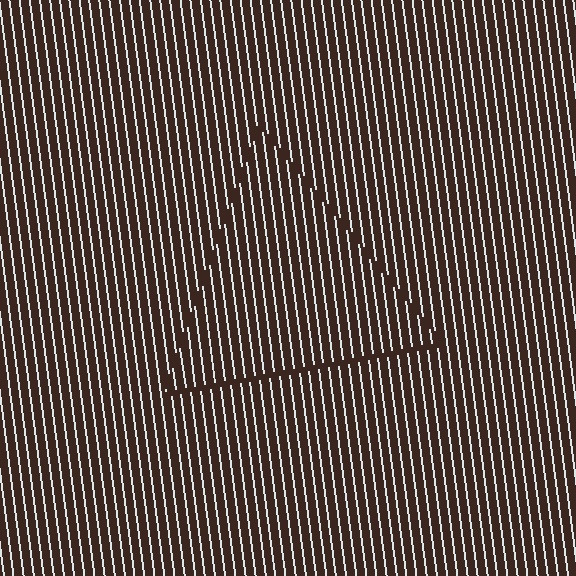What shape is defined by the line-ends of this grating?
An illusory triangle. The interior of the shape contains the same grating, shifted by half a period — the contour is defined by the phase discontinuity where line-ends from the inner and outer gratings abut.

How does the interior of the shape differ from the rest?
The interior of the shape contains the same grating, shifted by half a period — the contour is defined by the phase discontinuity where line-ends from the inner and outer gratings abut.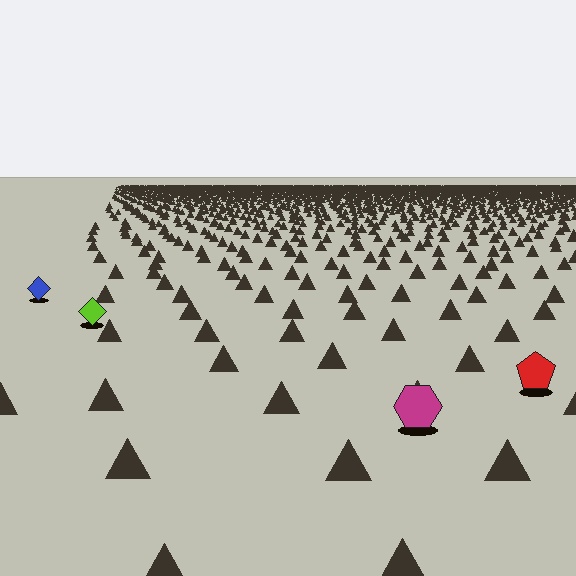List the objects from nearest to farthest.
From nearest to farthest: the magenta hexagon, the red pentagon, the lime diamond, the blue diamond.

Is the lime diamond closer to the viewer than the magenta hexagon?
No. The magenta hexagon is closer — you can tell from the texture gradient: the ground texture is coarser near it.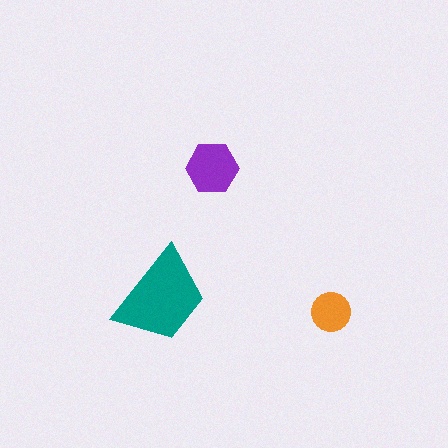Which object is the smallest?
The orange circle.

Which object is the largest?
The teal trapezoid.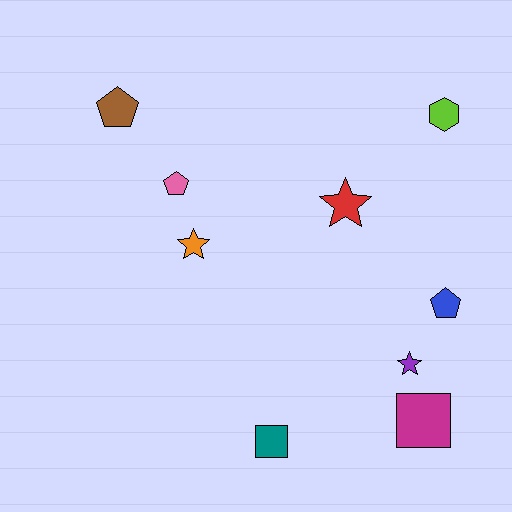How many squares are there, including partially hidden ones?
There are 2 squares.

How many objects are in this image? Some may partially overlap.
There are 9 objects.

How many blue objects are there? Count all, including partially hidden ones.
There is 1 blue object.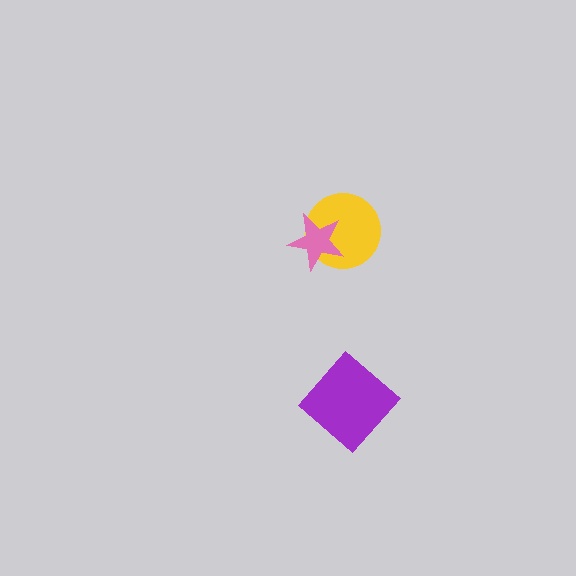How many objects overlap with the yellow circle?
1 object overlaps with the yellow circle.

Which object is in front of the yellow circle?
The pink star is in front of the yellow circle.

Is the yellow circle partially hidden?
Yes, it is partially covered by another shape.